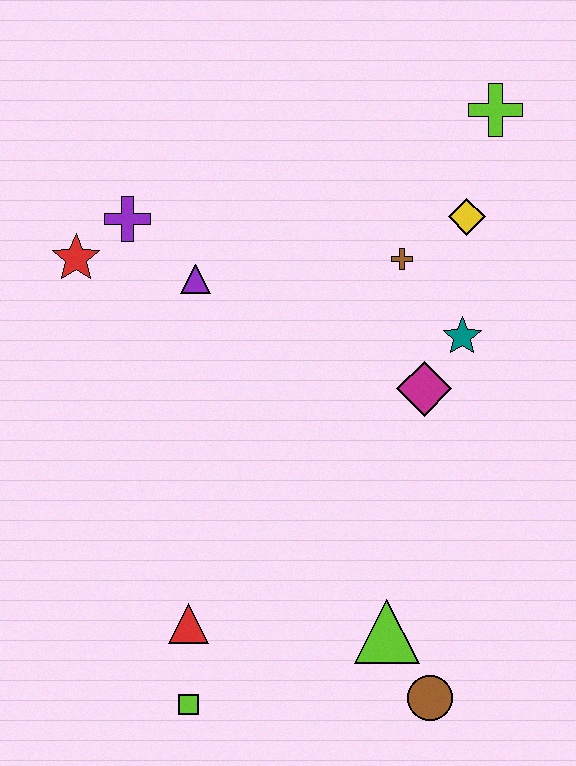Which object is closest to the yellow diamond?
The brown cross is closest to the yellow diamond.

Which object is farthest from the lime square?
The lime cross is farthest from the lime square.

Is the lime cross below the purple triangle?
No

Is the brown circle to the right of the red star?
Yes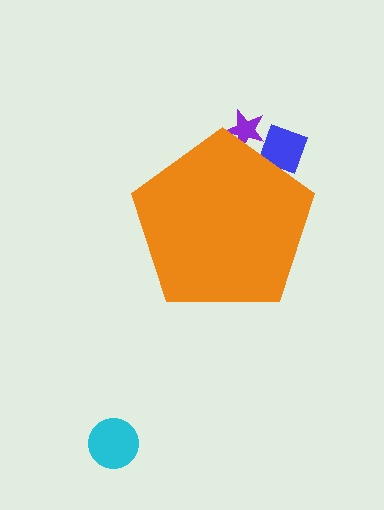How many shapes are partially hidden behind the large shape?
2 shapes are partially hidden.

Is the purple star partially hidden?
Yes, the purple star is partially hidden behind the orange pentagon.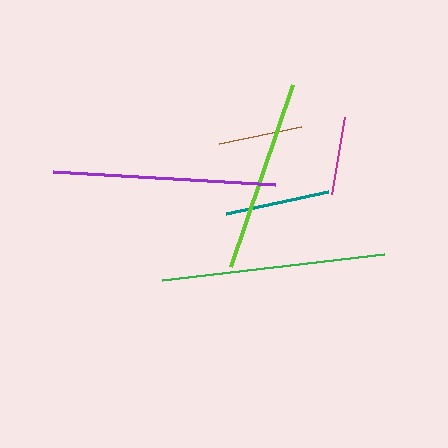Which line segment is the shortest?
The magenta line is the shortest at approximately 78 pixels.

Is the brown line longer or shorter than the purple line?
The purple line is longer than the brown line.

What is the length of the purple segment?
The purple segment is approximately 222 pixels long.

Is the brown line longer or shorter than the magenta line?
The brown line is longer than the magenta line.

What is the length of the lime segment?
The lime segment is approximately 192 pixels long.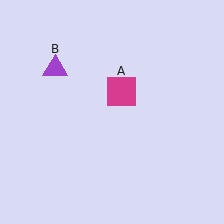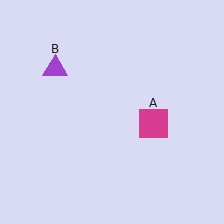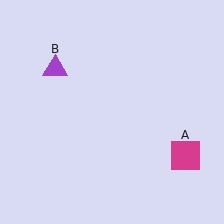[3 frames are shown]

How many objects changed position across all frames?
1 object changed position: magenta square (object A).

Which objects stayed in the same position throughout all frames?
Purple triangle (object B) remained stationary.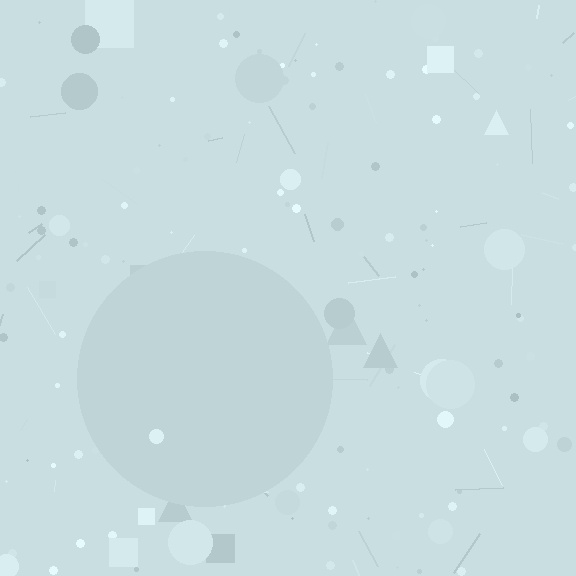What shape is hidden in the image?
A circle is hidden in the image.